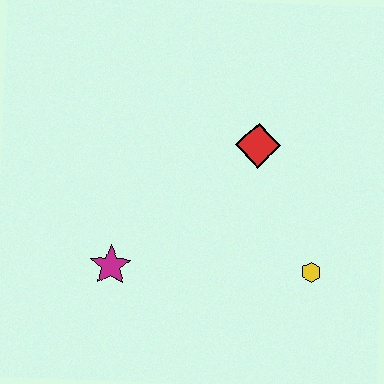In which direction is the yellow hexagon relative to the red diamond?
The yellow hexagon is below the red diamond.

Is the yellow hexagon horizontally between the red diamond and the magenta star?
No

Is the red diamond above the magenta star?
Yes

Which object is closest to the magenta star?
The red diamond is closest to the magenta star.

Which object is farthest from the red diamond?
The magenta star is farthest from the red diamond.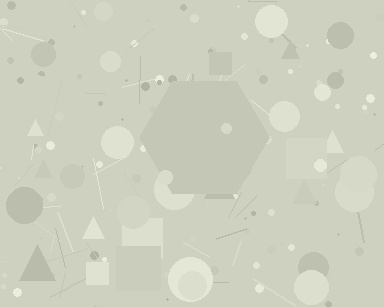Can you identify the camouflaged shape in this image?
The camouflaged shape is a hexagon.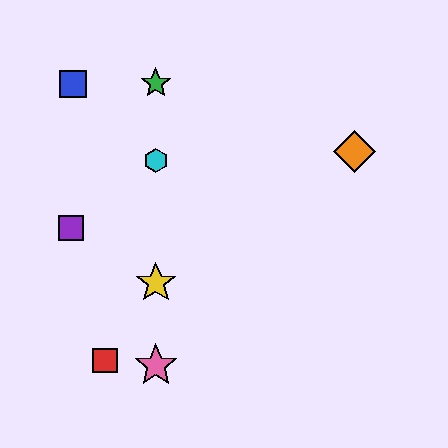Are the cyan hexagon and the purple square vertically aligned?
No, the cyan hexagon is at x≈156 and the purple square is at x≈71.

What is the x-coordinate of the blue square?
The blue square is at x≈73.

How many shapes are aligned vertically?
4 shapes (the green star, the yellow star, the cyan hexagon, the pink star) are aligned vertically.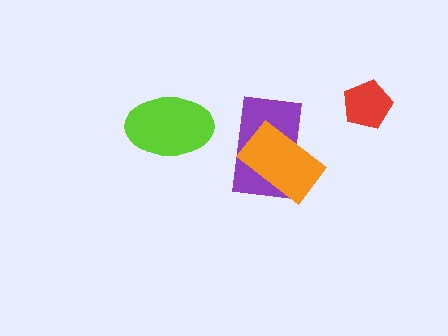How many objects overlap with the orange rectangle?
1 object overlaps with the orange rectangle.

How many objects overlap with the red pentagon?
0 objects overlap with the red pentagon.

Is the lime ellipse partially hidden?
No, no other shape covers it.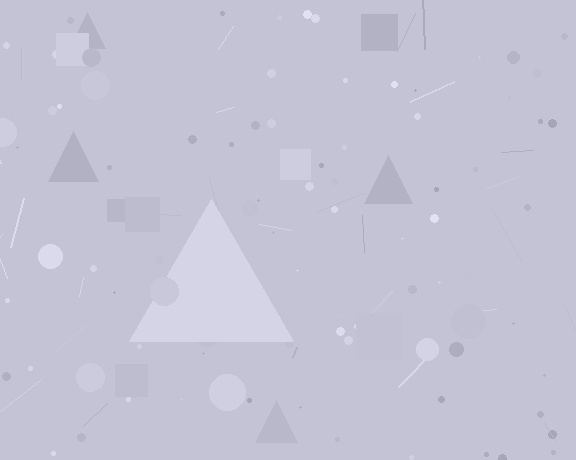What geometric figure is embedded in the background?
A triangle is embedded in the background.